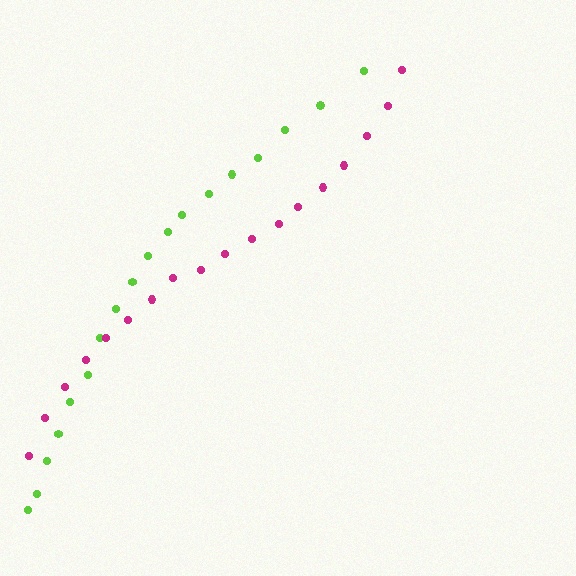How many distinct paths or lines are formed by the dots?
There are 2 distinct paths.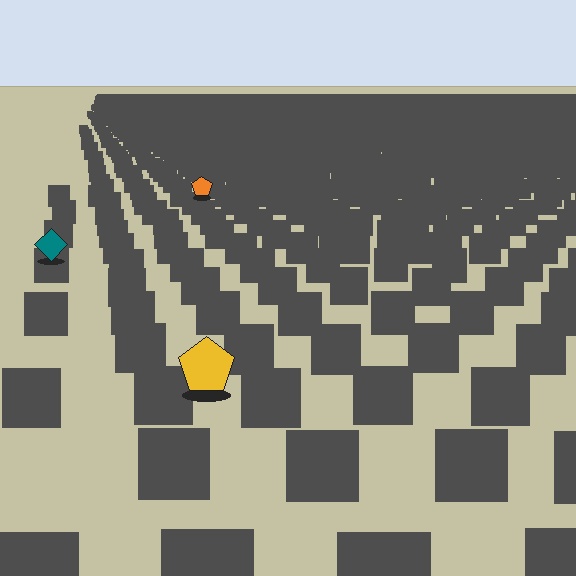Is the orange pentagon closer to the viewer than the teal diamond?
No. The teal diamond is closer — you can tell from the texture gradient: the ground texture is coarser near it.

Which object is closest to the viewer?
The yellow pentagon is closest. The texture marks near it are larger and more spread out.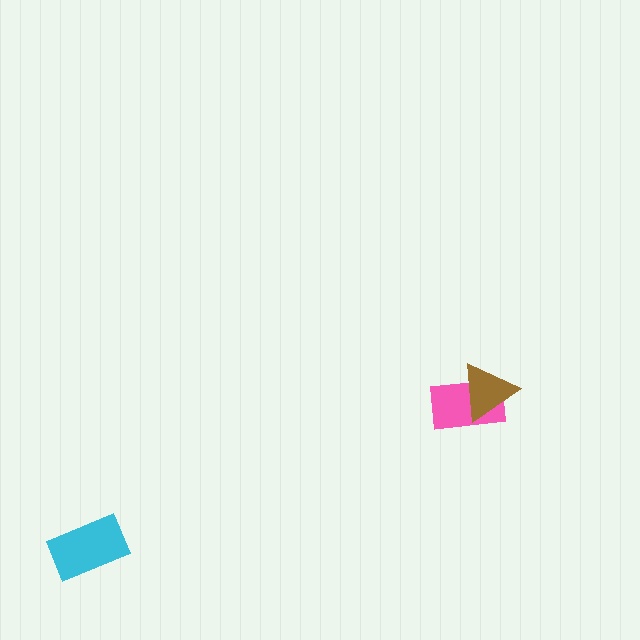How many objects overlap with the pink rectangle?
1 object overlaps with the pink rectangle.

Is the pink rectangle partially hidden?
Yes, it is partially covered by another shape.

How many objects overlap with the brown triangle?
1 object overlaps with the brown triangle.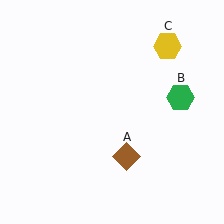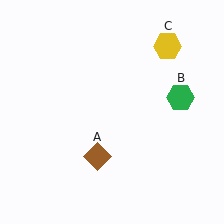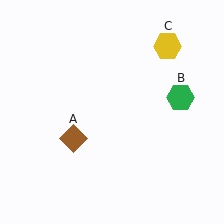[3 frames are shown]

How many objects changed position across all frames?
1 object changed position: brown diamond (object A).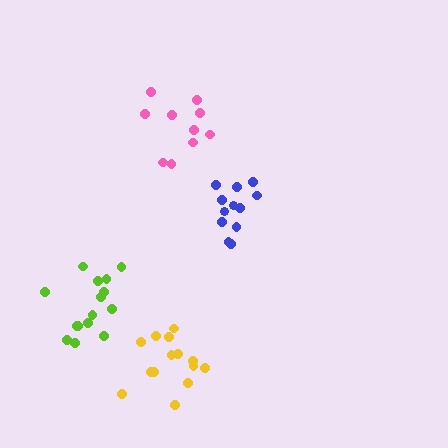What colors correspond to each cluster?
The clusters are colored: lime, yellow, pink, blue.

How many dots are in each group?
Group 1: 15 dots, Group 2: 14 dots, Group 3: 10 dots, Group 4: 12 dots (51 total).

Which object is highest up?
The pink cluster is topmost.